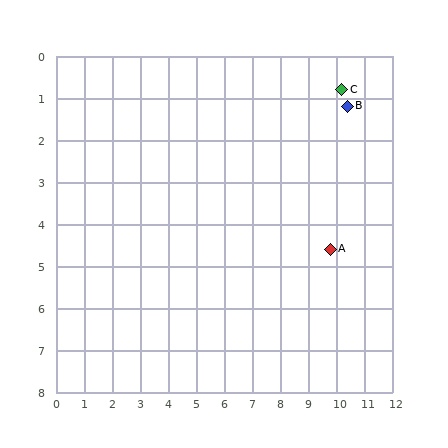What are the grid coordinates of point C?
Point C is at approximately (10.2, 0.8).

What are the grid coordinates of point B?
Point B is at approximately (10.4, 1.2).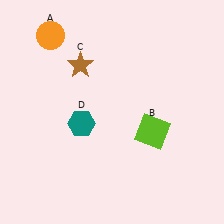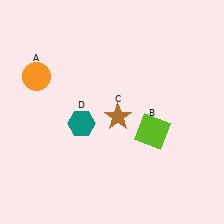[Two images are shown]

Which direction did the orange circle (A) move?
The orange circle (A) moved down.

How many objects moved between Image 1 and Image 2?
2 objects moved between the two images.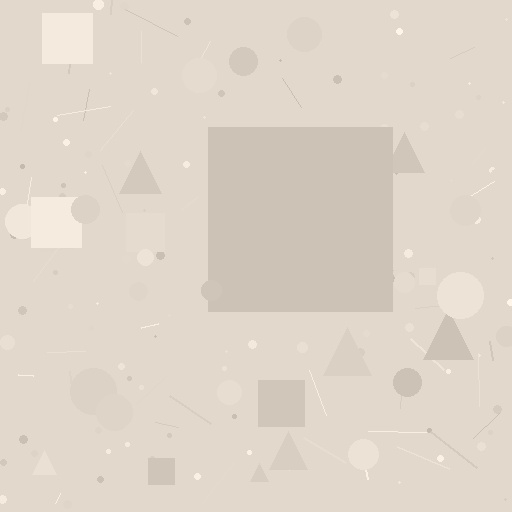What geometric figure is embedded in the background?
A square is embedded in the background.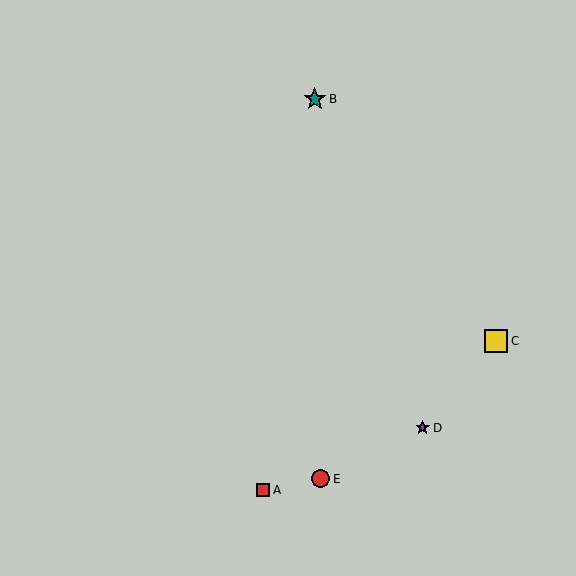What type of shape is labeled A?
Shape A is a red square.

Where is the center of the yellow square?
The center of the yellow square is at (496, 341).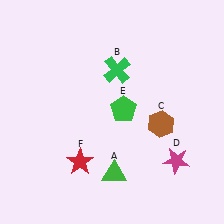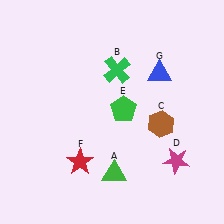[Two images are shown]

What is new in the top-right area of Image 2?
A blue triangle (G) was added in the top-right area of Image 2.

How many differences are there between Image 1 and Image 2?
There is 1 difference between the two images.